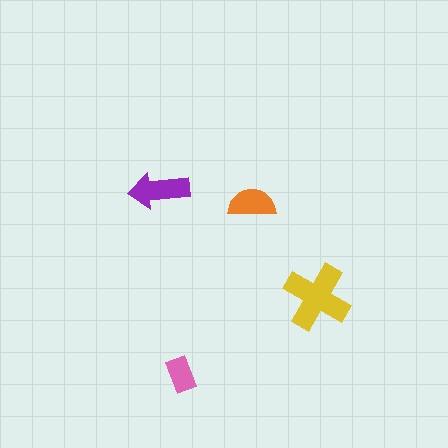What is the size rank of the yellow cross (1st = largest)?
1st.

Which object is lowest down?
The pink rectangle is bottommost.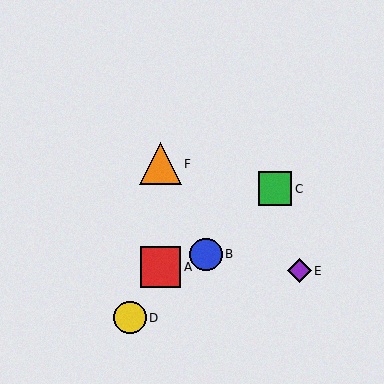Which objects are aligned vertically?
Objects A, F are aligned vertically.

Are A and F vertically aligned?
Yes, both are at x≈161.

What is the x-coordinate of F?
Object F is at x≈161.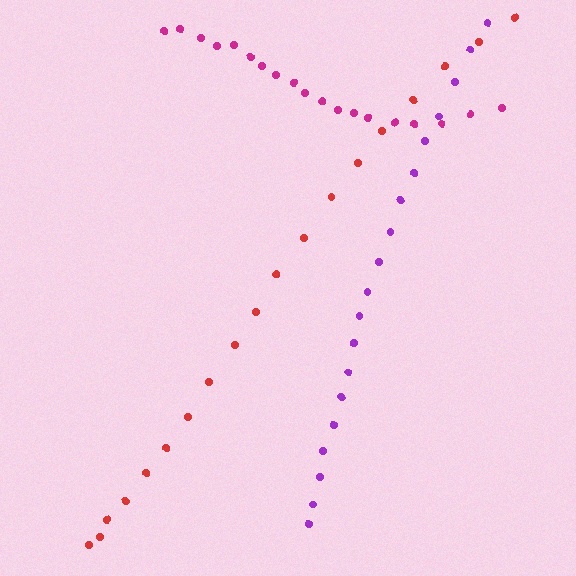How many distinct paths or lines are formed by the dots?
There are 3 distinct paths.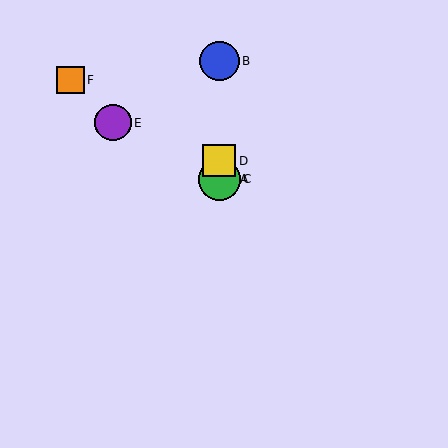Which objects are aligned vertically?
Objects A, B, C, D are aligned vertically.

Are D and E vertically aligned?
No, D is at x≈219 and E is at x≈113.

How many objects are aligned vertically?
4 objects (A, B, C, D) are aligned vertically.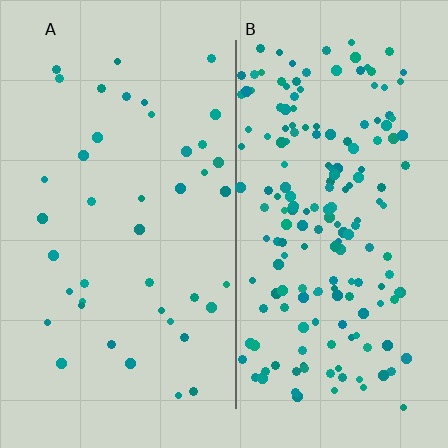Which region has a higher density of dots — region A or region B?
B (the right).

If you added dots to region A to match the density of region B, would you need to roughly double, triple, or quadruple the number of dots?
Approximately quadruple.